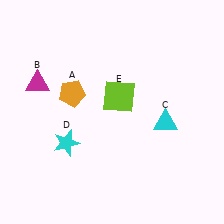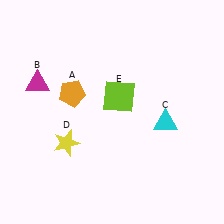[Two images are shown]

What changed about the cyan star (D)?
In Image 1, D is cyan. In Image 2, it changed to yellow.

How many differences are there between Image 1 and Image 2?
There is 1 difference between the two images.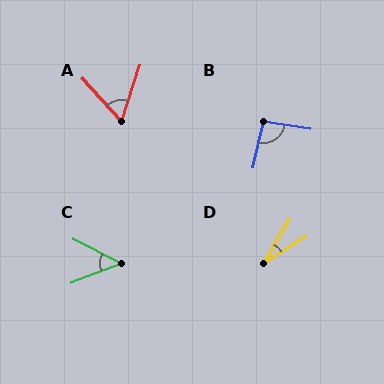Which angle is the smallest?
D, at approximately 27 degrees.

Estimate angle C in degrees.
Approximately 48 degrees.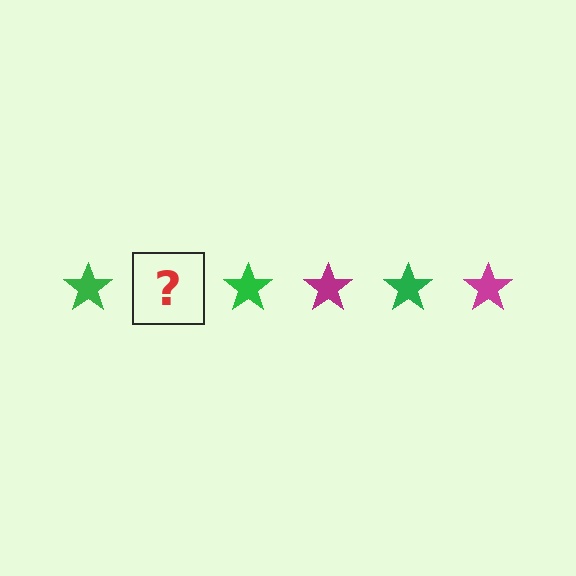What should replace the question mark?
The question mark should be replaced with a magenta star.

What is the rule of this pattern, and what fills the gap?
The rule is that the pattern cycles through green, magenta stars. The gap should be filled with a magenta star.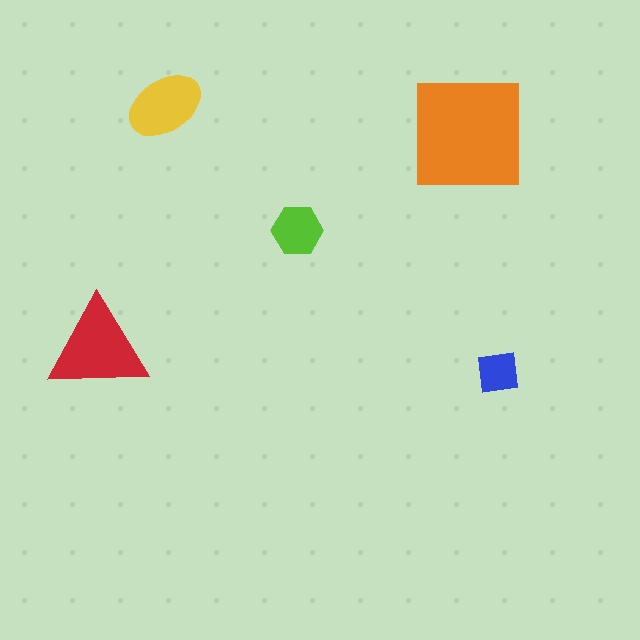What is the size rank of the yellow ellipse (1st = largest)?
3rd.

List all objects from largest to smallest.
The orange square, the red triangle, the yellow ellipse, the lime hexagon, the blue square.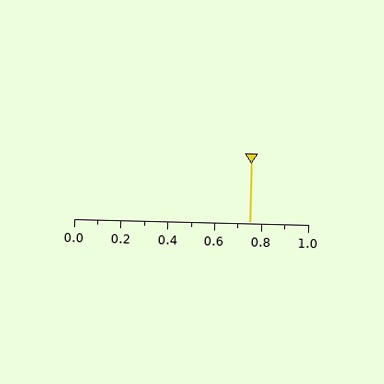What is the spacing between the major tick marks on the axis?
The major ticks are spaced 0.2 apart.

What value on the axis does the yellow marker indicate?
The marker indicates approximately 0.75.